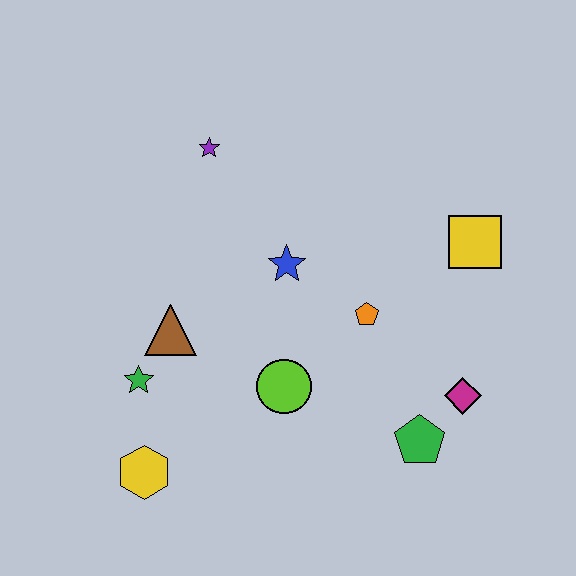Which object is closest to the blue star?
The orange pentagon is closest to the blue star.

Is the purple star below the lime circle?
No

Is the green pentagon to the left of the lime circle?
No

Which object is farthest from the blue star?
The yellow hexagon is farthest from the blue star.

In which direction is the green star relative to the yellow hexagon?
The green star is above the yellow hexagon.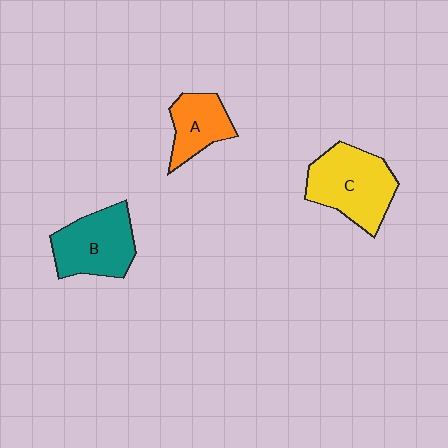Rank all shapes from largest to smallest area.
From largest to smallest: C (yellow), B (teal), A (orange).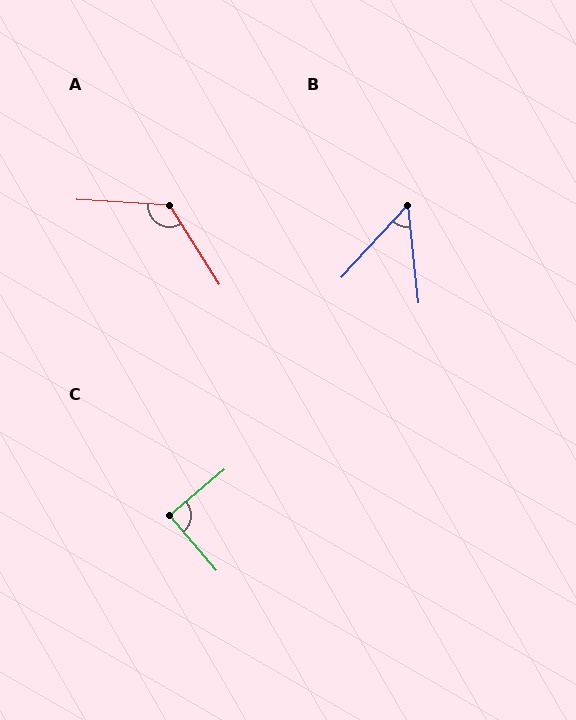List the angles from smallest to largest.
B (48°), C (90°), A (126°).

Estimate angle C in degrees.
Approximately 90 degrees.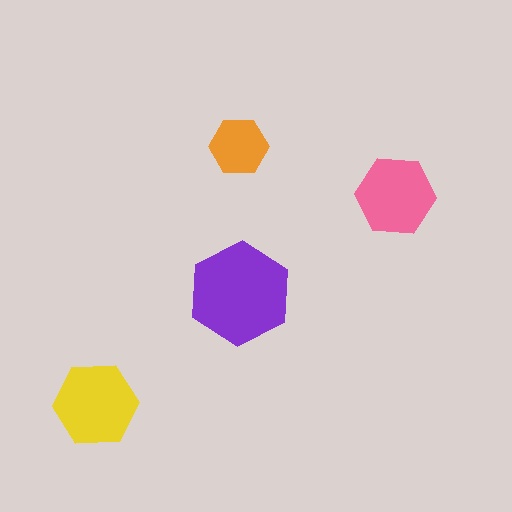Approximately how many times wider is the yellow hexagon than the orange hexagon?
About 1.5 times wider.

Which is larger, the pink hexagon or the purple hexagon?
The purple one.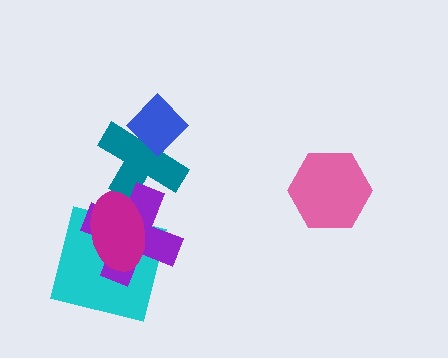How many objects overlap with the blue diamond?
1 object overlaps with the blue diamond.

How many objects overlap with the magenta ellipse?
2 objects overlap with the magenta ellipse.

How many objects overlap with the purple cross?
3 objects overlap with the purple cross.